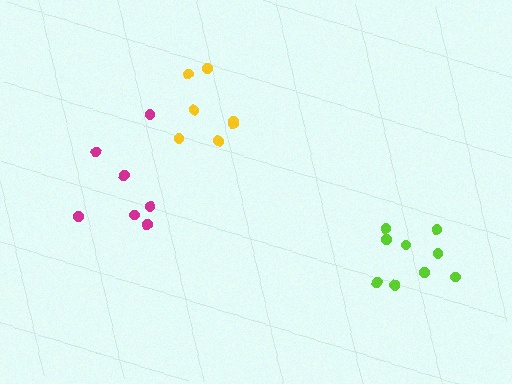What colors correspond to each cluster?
The clusters are colored: magenta, lime, yellow.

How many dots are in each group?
Group 1: 7 dots, Group 2: 9 dots, Group 3: 7 dots (23 total).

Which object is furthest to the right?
The lime cluster is rightmost.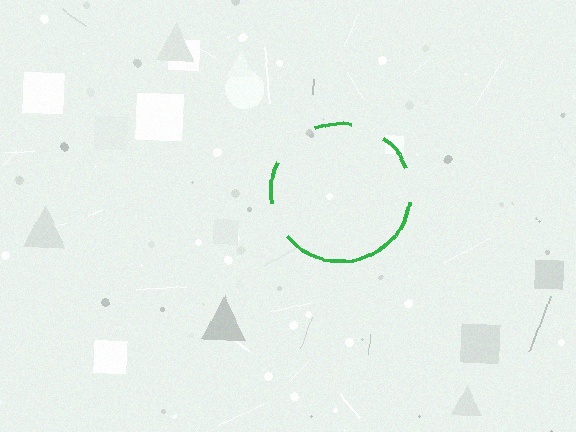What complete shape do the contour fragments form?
The contour fragments form a circle.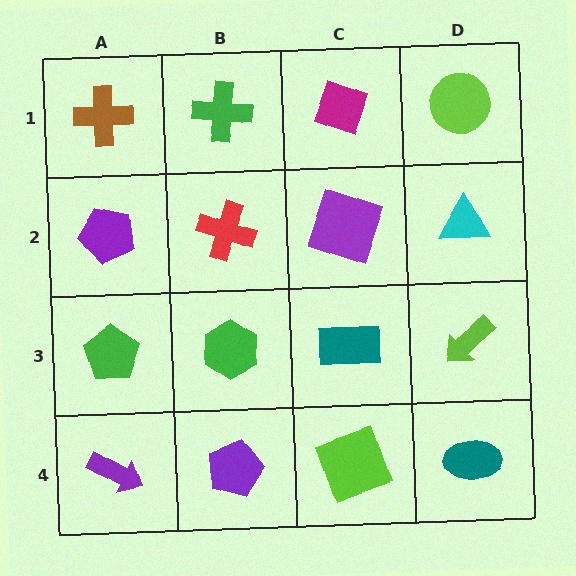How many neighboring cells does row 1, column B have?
3.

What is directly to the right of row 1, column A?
A green cross.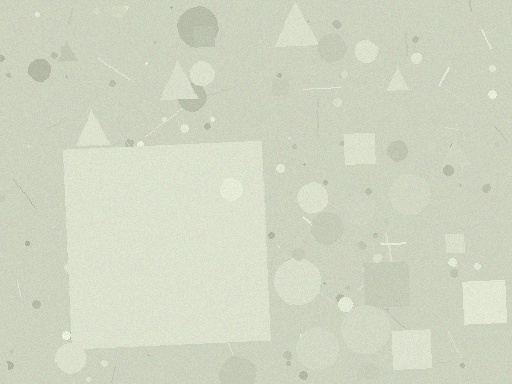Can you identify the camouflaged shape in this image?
The camouflaged shape is a square.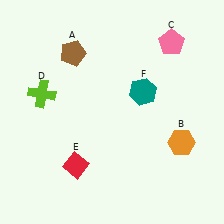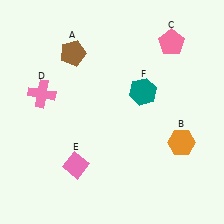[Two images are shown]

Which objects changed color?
D changed from lime to pink. E changed from red to pink.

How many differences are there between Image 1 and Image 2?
There are 2 differences between the two images.